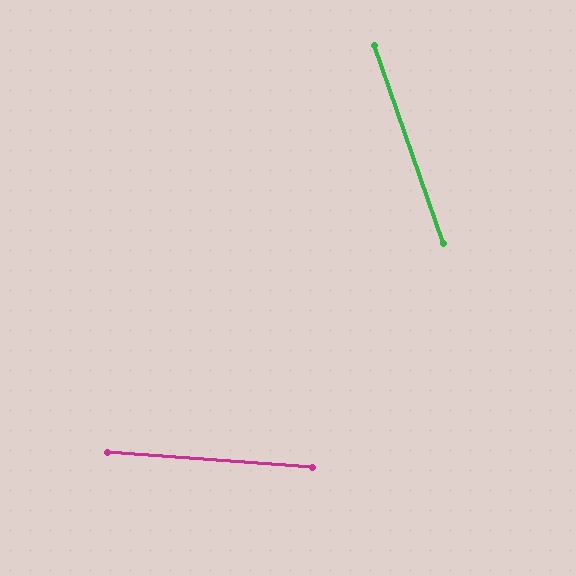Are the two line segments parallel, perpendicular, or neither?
Neither parallel nor perpendicular — they differ by about 67°.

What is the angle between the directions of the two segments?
Approximately 67 degrees.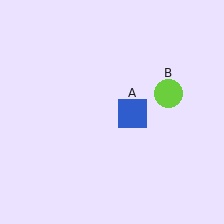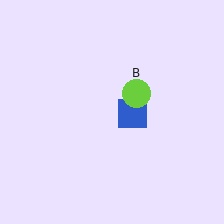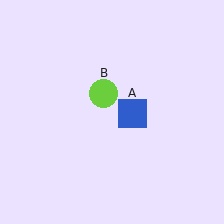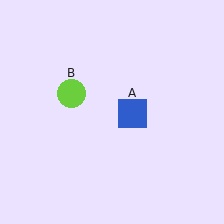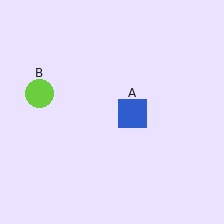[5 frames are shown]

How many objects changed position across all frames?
1 object changed position: lime circle (object B).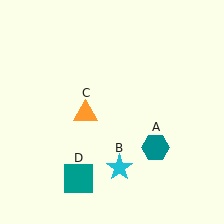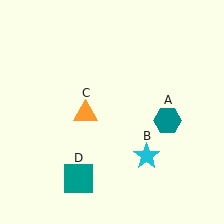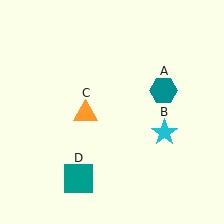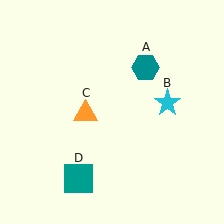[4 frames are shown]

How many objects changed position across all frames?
2 objects changed position: teal hexagon (object A), cyan star (object B).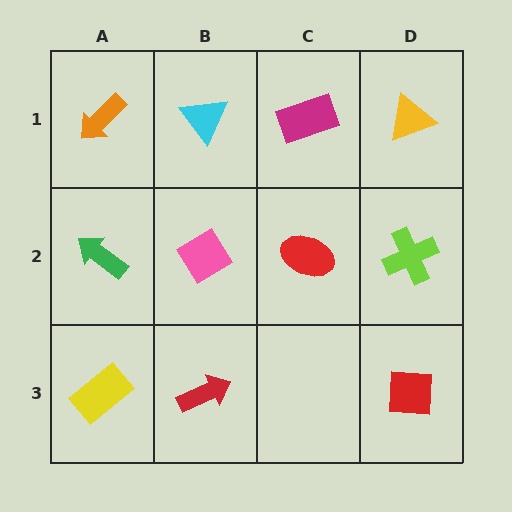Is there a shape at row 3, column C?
No, that cell is empty.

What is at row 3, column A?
A yellow rectangle.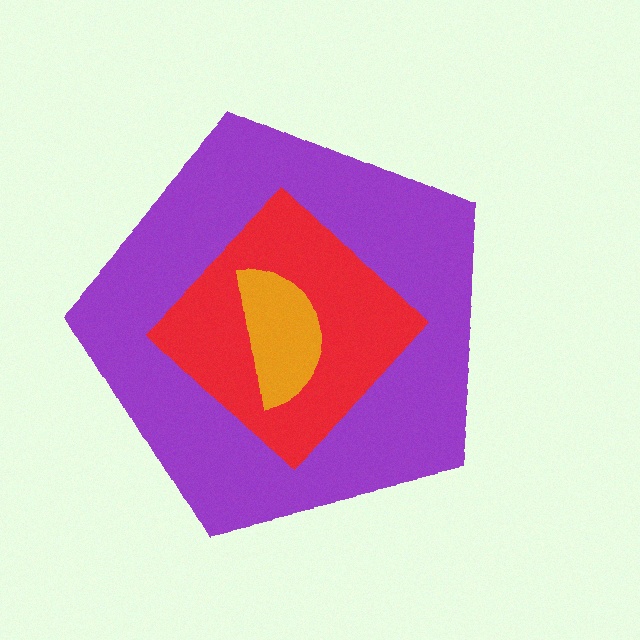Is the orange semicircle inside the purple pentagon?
Yes.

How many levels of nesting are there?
3.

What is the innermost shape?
The orange semicircle.